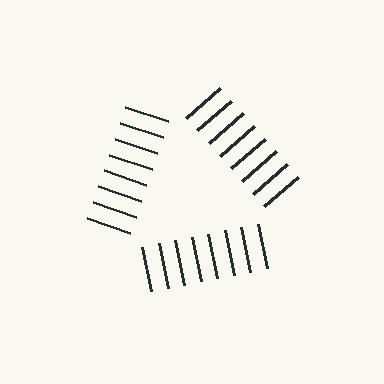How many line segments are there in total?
24 — 8 along each of the 3 edges.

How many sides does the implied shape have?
3 sides — the line-ends trace a triangle.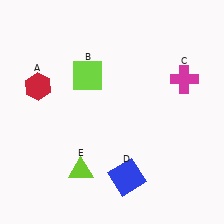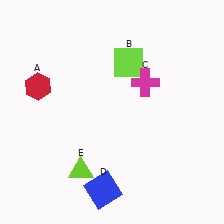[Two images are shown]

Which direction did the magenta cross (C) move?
The magenta cross (C) moved left.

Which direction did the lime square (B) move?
The lime square (B) moved right.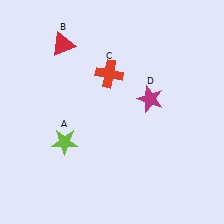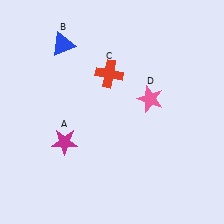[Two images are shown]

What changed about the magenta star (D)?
In Image 1, D is magenta. In Image 2, it changed to pink.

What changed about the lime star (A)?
In Image 1, A is lime. In Image 2, it changed to magenta.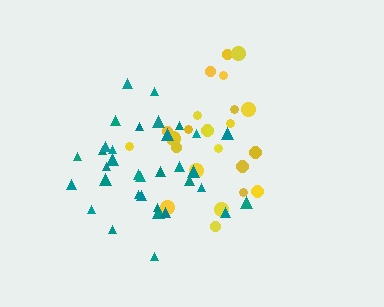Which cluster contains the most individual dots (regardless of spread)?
Teal (34).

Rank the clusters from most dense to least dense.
yellow, teal.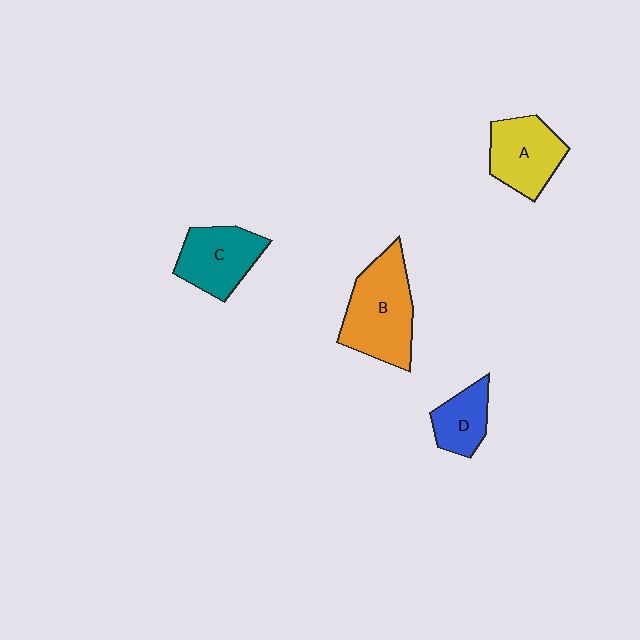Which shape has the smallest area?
Shape D (blue).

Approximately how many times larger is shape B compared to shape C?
Approximately 1.4 times.